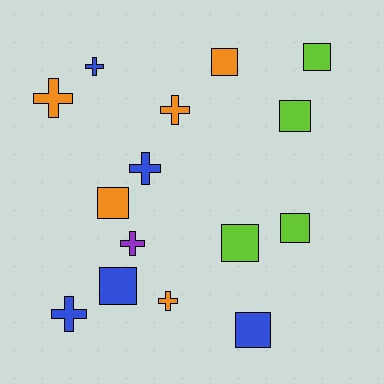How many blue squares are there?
There are 2 blue squares.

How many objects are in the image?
There are 15 objects.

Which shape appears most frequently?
Square, with 8 objects.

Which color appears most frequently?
Orange, with 5 objects.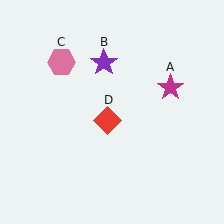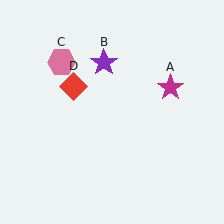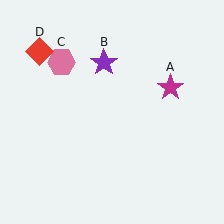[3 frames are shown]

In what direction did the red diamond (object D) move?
The red diamond (object D) moved up and to the left.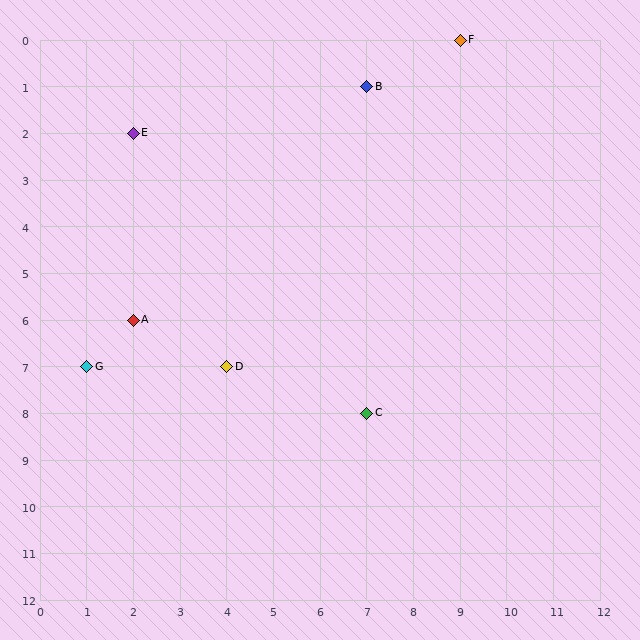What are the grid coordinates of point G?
Point G is at grid coordinates (1, 7).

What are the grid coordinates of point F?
Point F is at grid coordinates (9, 0).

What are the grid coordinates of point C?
Point C is at grid coordinates (7, 8).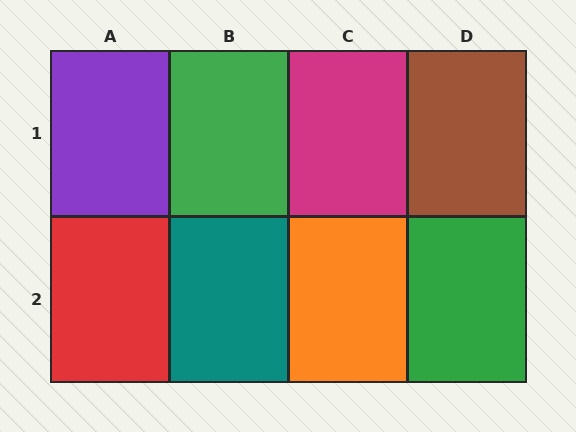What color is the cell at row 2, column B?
Teal.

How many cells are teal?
1 cell is teal.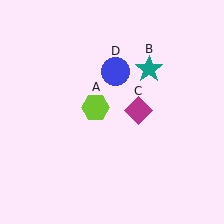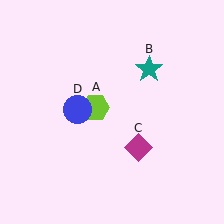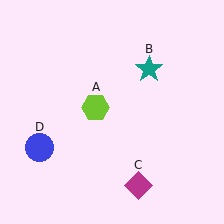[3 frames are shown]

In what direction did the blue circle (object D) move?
The blue circle (object D) moved down and to the left.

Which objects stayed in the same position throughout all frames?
Lime hexagon (object A) and teal star (object B) remained stationary.